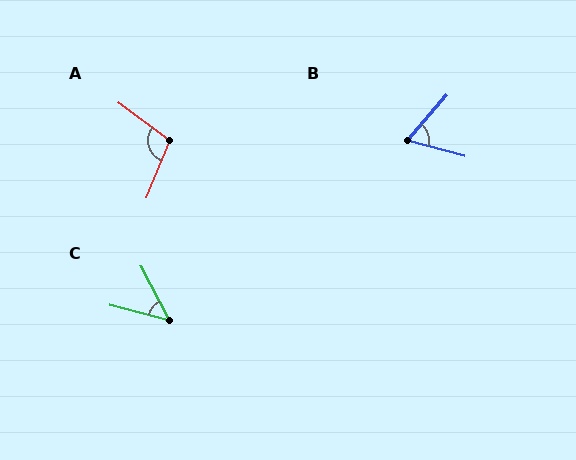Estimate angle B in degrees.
Approximately 64 degrees.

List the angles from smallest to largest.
C (47°), B (64°), A (104°).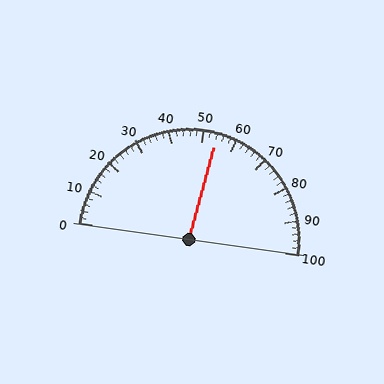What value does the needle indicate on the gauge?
The needle indicates approximately 54.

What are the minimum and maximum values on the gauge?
The gauge ranges from 0 to 100.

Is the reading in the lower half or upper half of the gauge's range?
The reading is in the upper half of the range (0 to 100).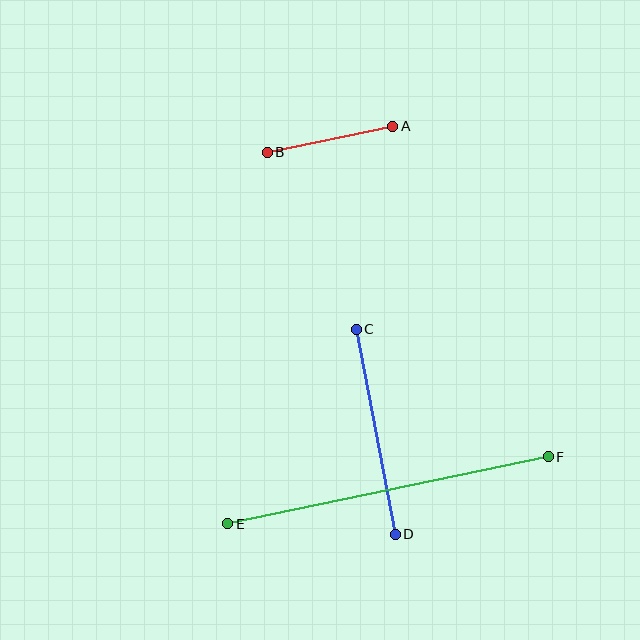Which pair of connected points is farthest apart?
Points E and F are farthest apart.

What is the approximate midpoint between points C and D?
The midpoint is at approximately (376, 432) pixels.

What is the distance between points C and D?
The distance is approximately 209 pixels.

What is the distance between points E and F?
The distance is approximately 327 pixels.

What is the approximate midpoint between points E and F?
The midpoint is at approximately (388, 490) pixels.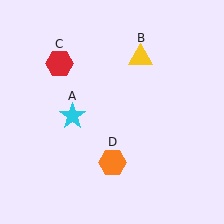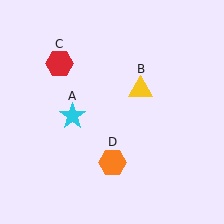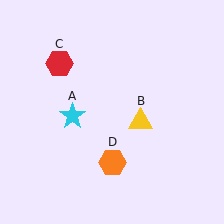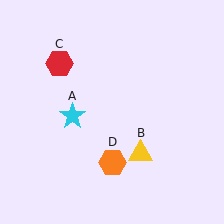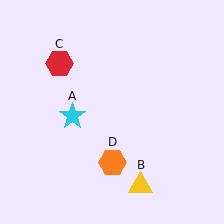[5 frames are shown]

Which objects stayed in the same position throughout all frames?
Cyan star (object A) and red hexagon (object C) and orange hexagon (object D) remained stationary.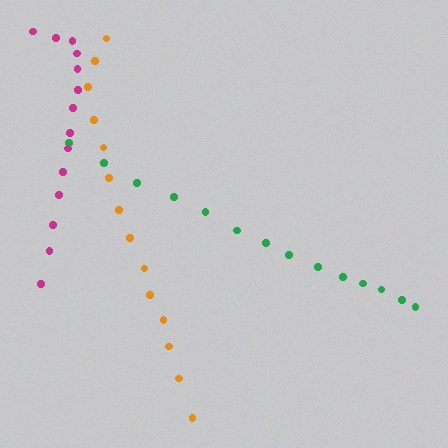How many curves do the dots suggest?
There are 3 distinct paths.